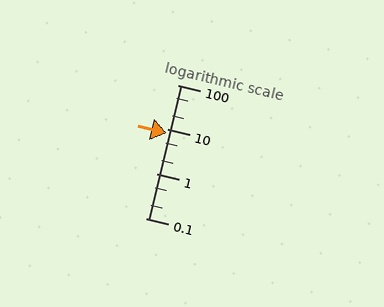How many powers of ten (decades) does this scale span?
The scale spans 3 decades, from 0.1 to 100.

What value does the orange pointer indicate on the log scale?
The pointer indicates approximately 8.3.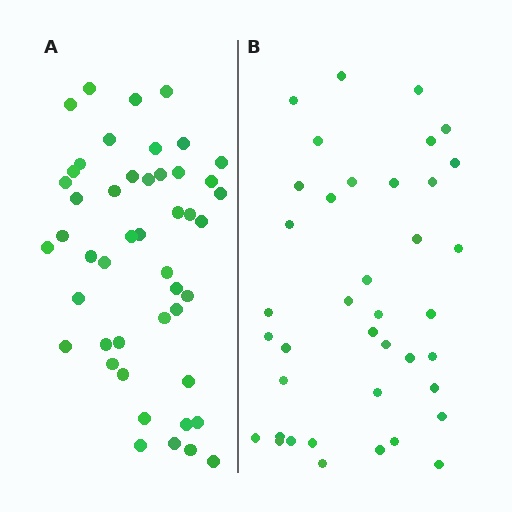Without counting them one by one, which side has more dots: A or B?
Region A (the left region) has more dots.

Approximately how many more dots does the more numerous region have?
Region A has roughly 8 or so more dots than region B.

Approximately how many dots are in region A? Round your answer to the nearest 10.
About 50 dots. (The exact count is 47, which rounds to 50.)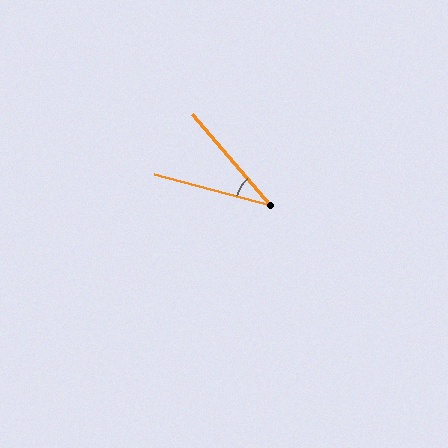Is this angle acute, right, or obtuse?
It is acute.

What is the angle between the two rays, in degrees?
Approximately 34 degrees.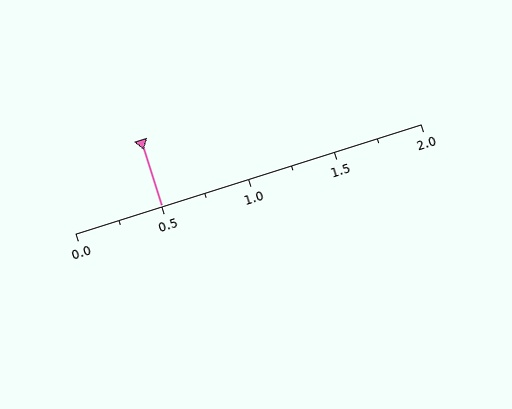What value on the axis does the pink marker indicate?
The marker indicates approximately 0.5.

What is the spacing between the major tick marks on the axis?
The major ticks are spaced 0.5 apart.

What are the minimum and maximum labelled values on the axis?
The axis runs from 0.0 to 2.0.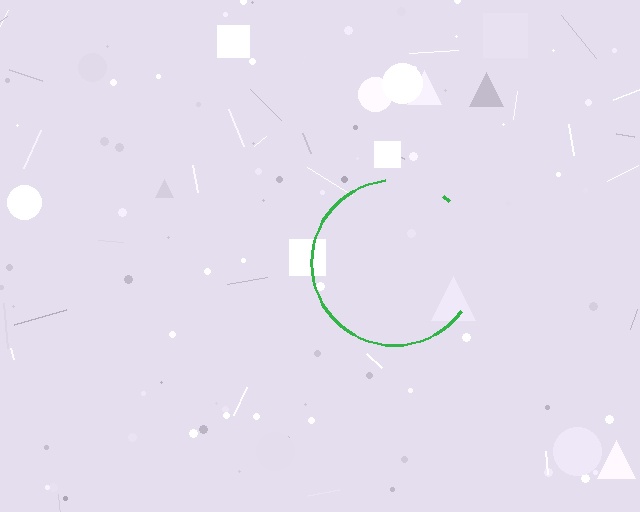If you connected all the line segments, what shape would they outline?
They would outline a circle.